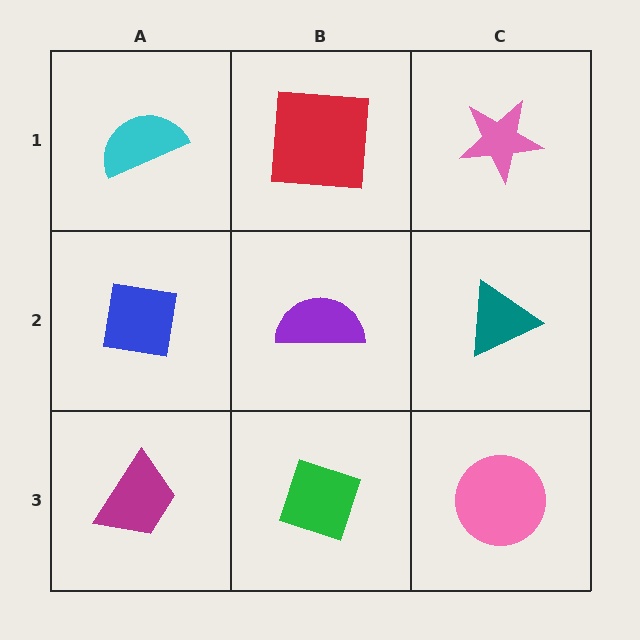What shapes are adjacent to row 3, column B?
A purple semicircle (row 2, column B), a magenta trapezoid (row 3, column A), a pink circle (row 3, column C).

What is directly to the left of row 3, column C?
A green diamond.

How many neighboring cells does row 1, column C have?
2.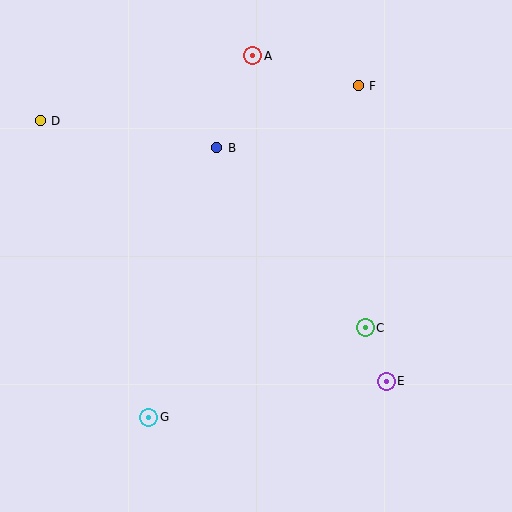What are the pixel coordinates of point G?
Point G is at (149, 417).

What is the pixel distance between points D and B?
The distance between D and B is 178 pixels.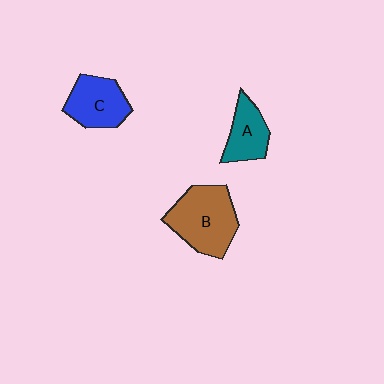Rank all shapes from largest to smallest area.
From largest to smallest: B (brown), C (blue), A (teal).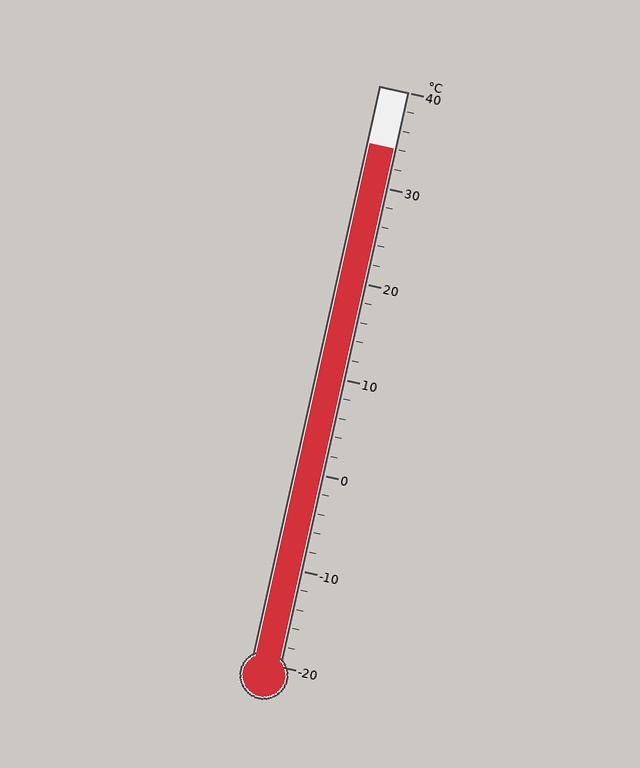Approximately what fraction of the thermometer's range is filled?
The thermometer is filled to approximately 90% of its range.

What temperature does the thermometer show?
The thermometer shows approximately 34°C.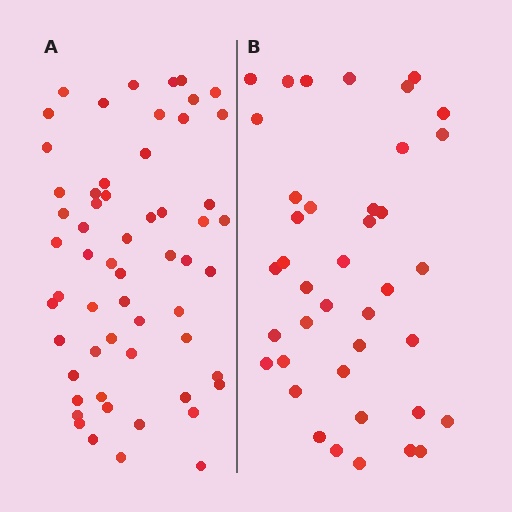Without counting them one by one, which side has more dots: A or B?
Region A (the left region) has more dots.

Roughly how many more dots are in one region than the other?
Region A has approximately 20 more dots than region B.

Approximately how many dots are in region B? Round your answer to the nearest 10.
About 40 dots.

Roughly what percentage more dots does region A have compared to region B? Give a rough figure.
About 45% more.